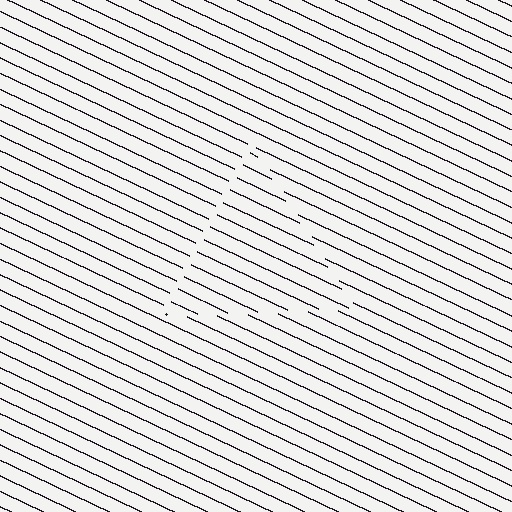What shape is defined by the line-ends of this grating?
An illusory triangle. The interior of the shape contains the same grating, shifted by half a period — the contour is defined by the phase discontinuity where line-ends from the inner and outer gratings abut.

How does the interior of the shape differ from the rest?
The interior of the shape contains the same grating, shifted by half a period — the contour is defined by the phase discontinuity where line-ends from the inner and outer gratings abut.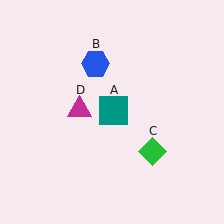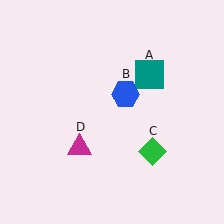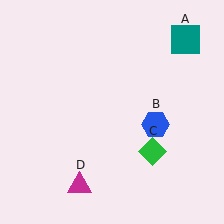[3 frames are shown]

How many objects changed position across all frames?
3 objects changed position: teal square (object A), blue hexagon (object B), magenta triangle (object D).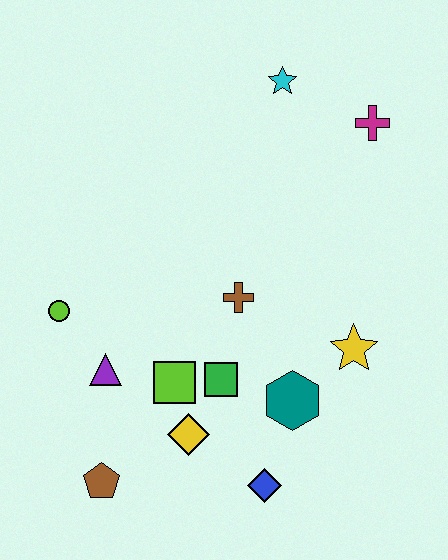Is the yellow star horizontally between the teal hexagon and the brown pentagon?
No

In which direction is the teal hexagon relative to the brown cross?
The teal hexagon is below the brown cross.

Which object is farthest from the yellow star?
The lime circle is farthest from the yellow star.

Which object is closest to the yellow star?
The teal hexagon is closest to the yellow star.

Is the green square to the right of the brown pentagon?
Yes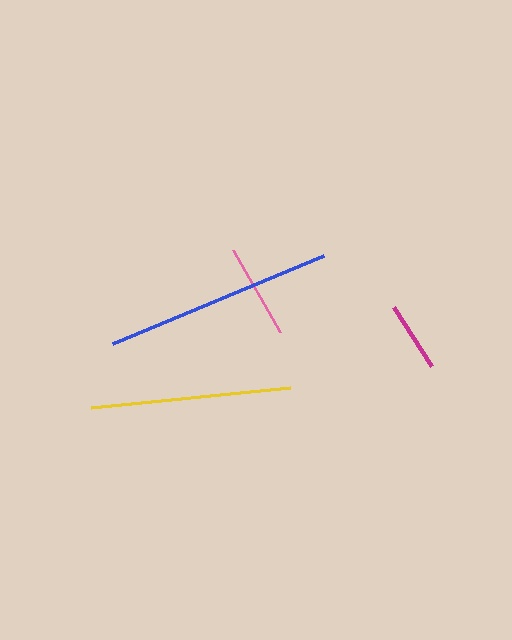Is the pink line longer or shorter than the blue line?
The blue line is longer than the pink line.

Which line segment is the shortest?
The magenta line is the shortest at approximately 70 pixels.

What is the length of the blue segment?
The blue segment is approximately 228 pixels long.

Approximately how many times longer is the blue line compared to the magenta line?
The blue line is approximately 3.3 times the length of the magenta line.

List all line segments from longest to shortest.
From longest to shortest: blue, yellow, pink, magenta.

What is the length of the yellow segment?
The yellow segment is approximately 200 pixels long.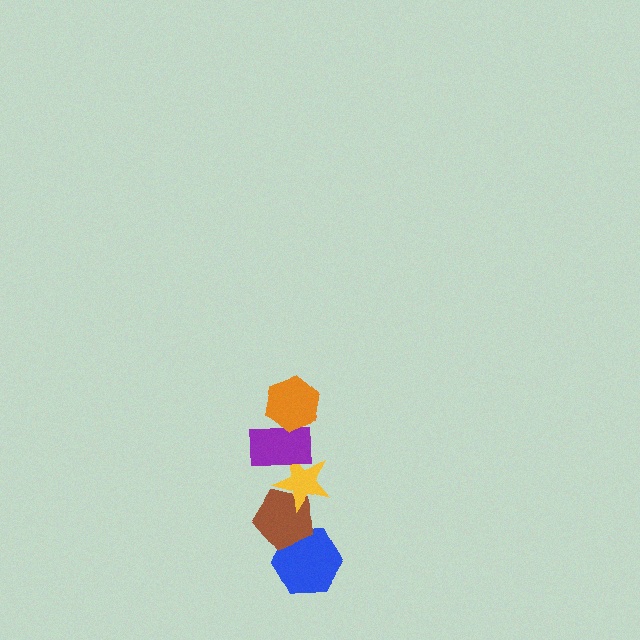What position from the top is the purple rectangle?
The purple rectangle is 2nd from the top.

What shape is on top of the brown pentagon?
The yellow star is on top of the brown pentagon.